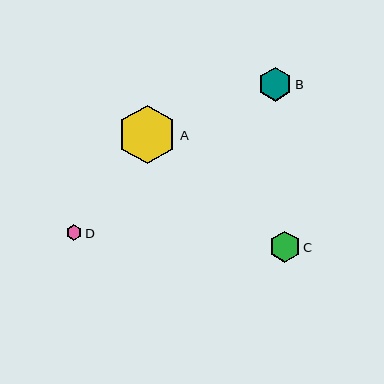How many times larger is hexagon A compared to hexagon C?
Hexagon A is approximately 1.9 times the size of hexagon C.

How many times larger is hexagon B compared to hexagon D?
Hexagon B is approximately 2.2 times the size of hexagon D.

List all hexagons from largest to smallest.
From largest to smallest: A, B, C, D.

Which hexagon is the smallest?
Hexagon D is the smallest with a size of approximately 16 pixels.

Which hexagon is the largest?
Hexagon A is the largest with a size of approximately 59 pixels.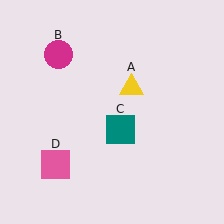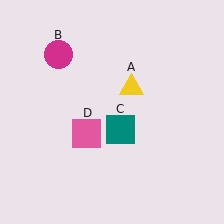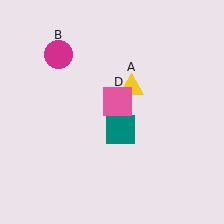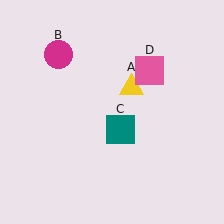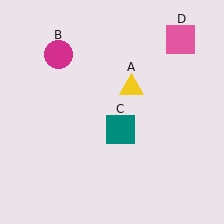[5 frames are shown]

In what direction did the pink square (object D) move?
The pink square (object D) moved up and to the right.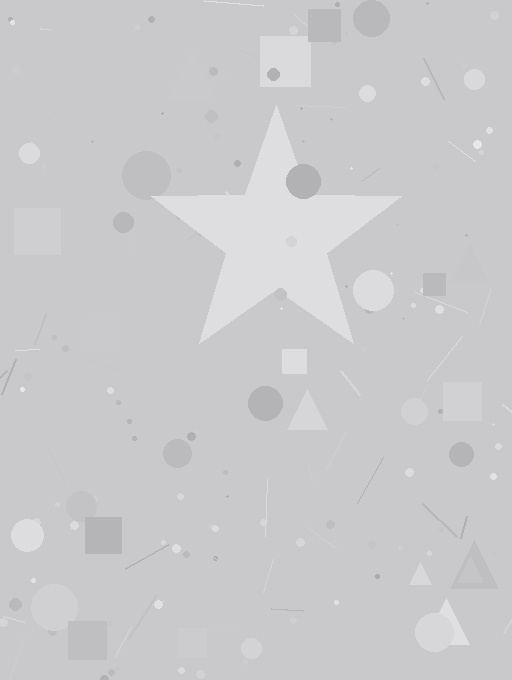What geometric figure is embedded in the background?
A star is embedded in the background.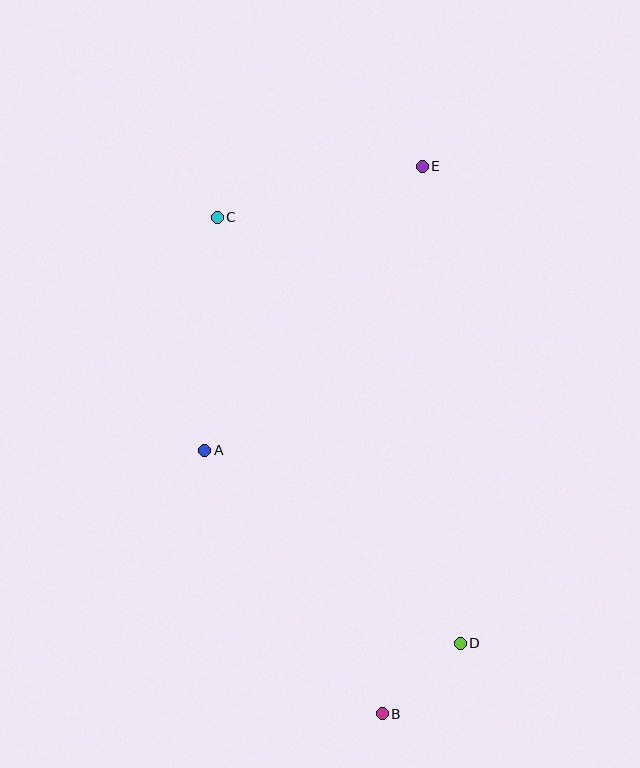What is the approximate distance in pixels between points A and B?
The distance between A and B is approximately 317 pixels.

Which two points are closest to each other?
Points B and D are closest to each other.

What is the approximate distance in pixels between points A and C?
The distance between A and C is approximately 233 pixels.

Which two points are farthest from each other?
Points B and E are farthest from each other.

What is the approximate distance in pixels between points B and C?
The distance between B and C is approximately 523 pixels.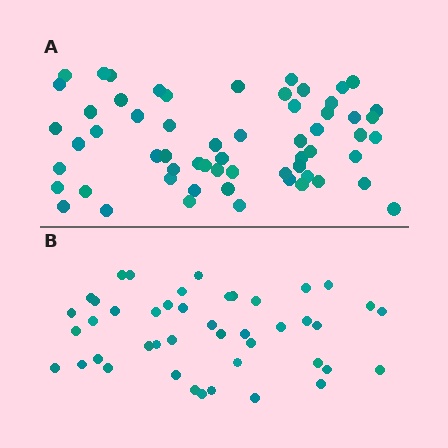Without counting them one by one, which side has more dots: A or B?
Region A (the top region) has more dots.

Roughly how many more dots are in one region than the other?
Region A has approximately 15 more dots than region B.